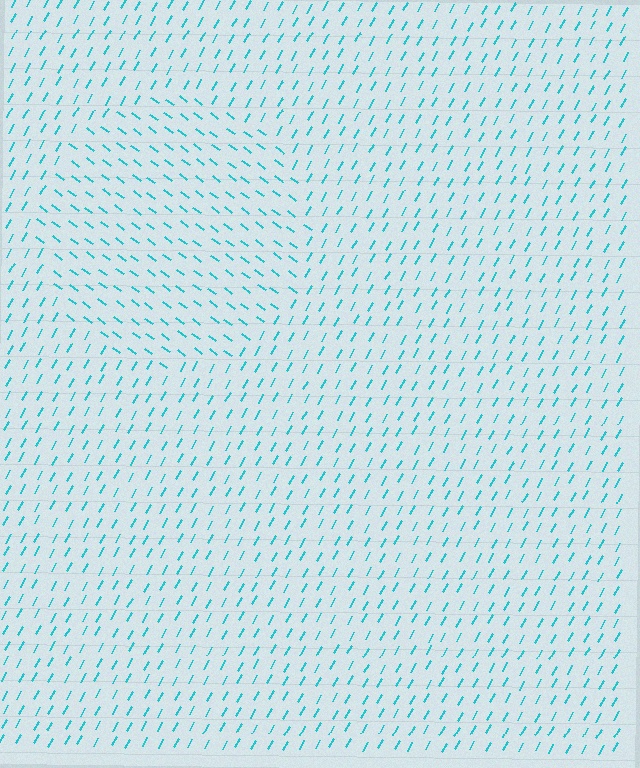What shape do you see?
I see a circle.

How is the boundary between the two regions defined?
The boundary is defined purely by a change in line orientation (approximately 83 degrees difference). All lines are the same color and thickness.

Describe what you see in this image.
The image is filled with small cyan line segments. A circle region in the image has lines oriented differently from the surrounding lines, creating a visible texture boundary.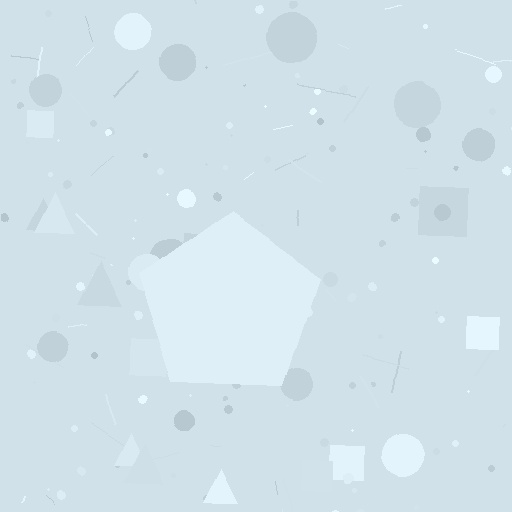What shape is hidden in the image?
A pentagon is hidden in the image.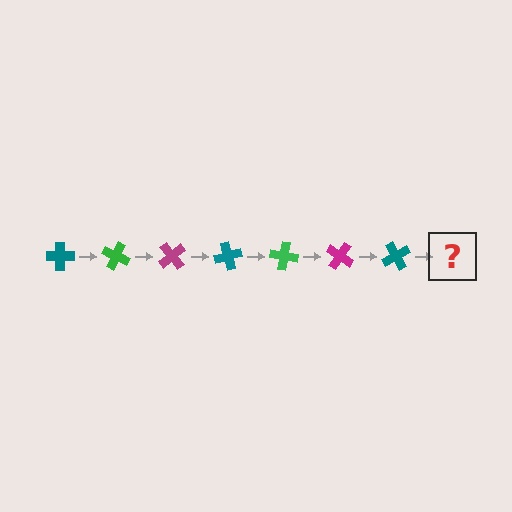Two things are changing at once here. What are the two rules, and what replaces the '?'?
The two rules are that it rotates 25 degrees each step and the color cycles through teal, green, and magenta. The '?' should be a green cross, rotated 175 degrees from the start.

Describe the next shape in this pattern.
It should be a green cross, rotated 175 degrees from the start.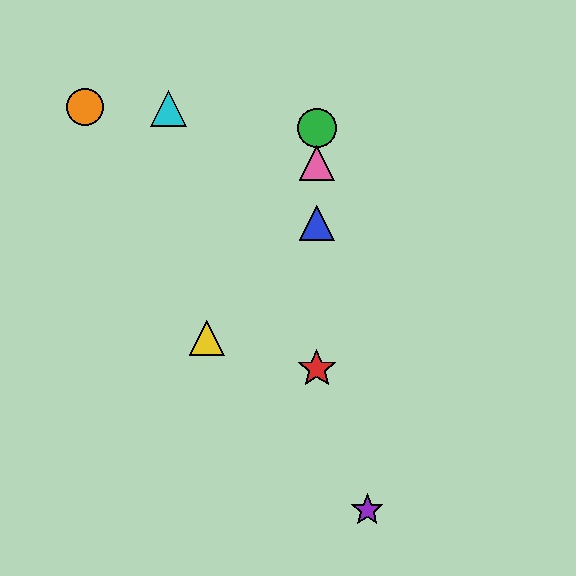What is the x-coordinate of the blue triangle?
The blue triangle is at x≈317.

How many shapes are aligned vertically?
4 shapes (the red star, the blue triangle, the green circle, the pink triangle) are aligned vertically.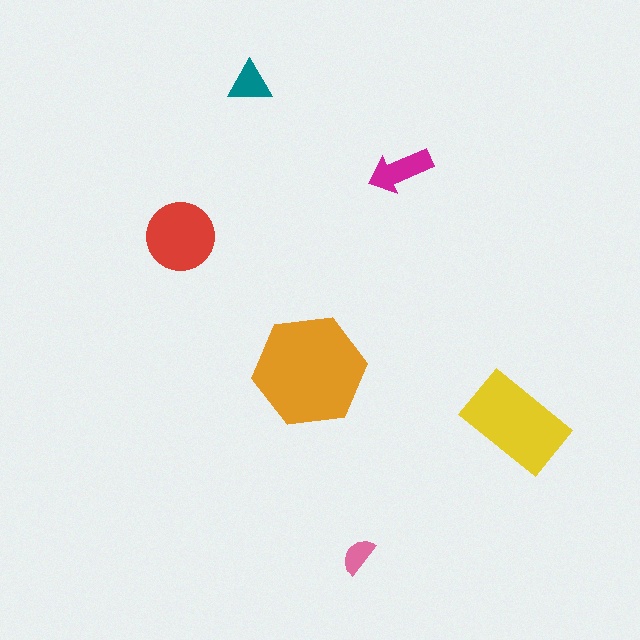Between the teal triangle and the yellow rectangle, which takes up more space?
The yellow rectangle.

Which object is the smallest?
The pink semicircle.